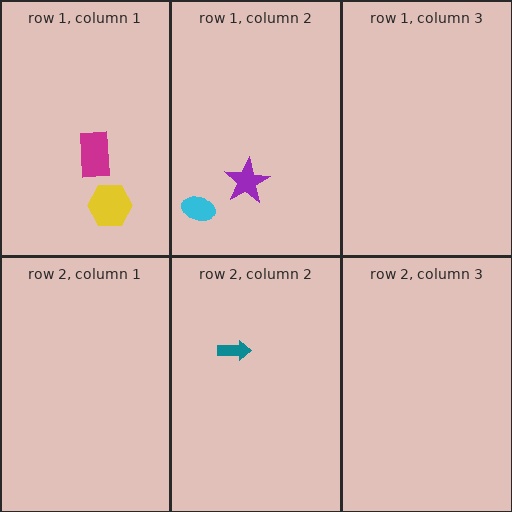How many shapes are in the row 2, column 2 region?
1.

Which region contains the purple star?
The row 1, column 2 region.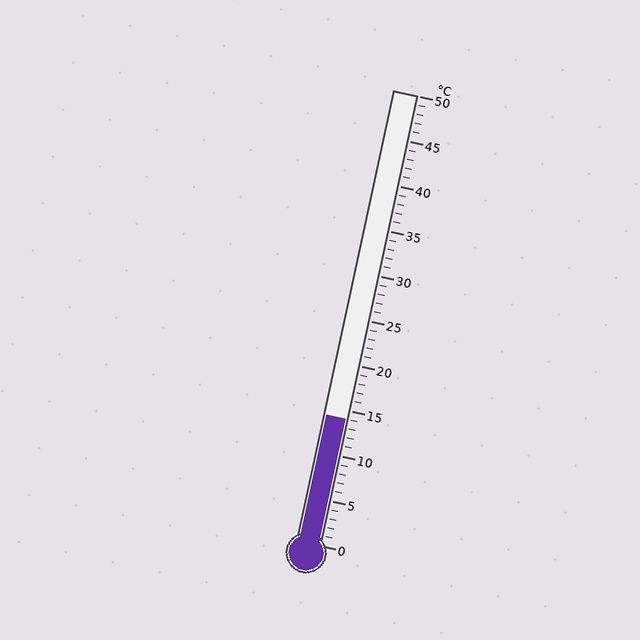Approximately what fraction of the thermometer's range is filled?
The thermometer is filled to approximately 30% of its range.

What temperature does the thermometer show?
The thermometer shows approximately 14°C.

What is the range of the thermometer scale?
The thermometer scale ranges from 0°C to 50°C.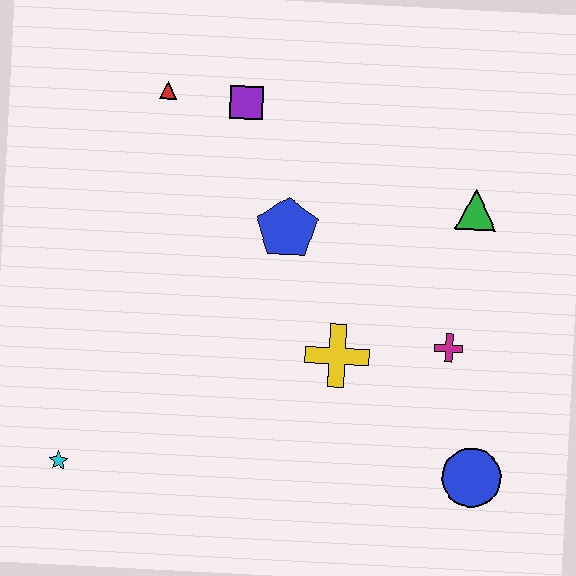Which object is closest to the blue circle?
The magenta cross is closest to the blue circle.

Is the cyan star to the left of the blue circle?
Yes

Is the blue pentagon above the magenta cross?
Yes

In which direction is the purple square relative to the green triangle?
The purple square is to the left of the green triangle.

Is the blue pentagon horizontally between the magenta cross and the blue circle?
No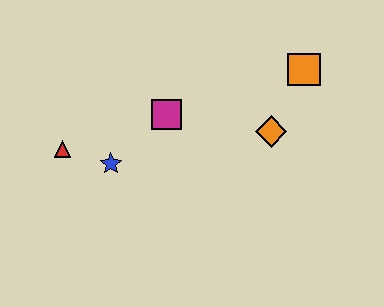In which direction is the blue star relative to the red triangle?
The blue star is to the right of the red triangle.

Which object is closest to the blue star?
The red triangle is closest to the blue star.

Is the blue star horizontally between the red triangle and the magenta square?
Yes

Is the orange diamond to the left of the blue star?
No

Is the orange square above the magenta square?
Yes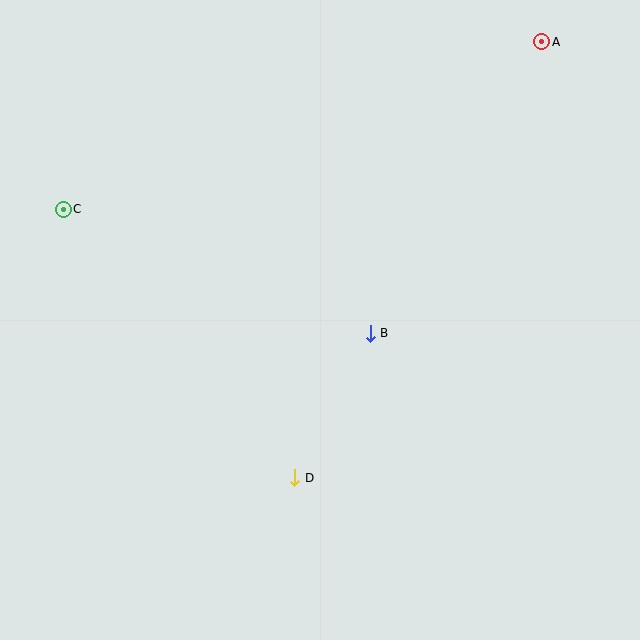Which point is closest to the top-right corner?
Point A is closest to the top-right corner.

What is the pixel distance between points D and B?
The distance between D and B is 163 pixels.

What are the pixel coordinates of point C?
Point C is at (63, 209).